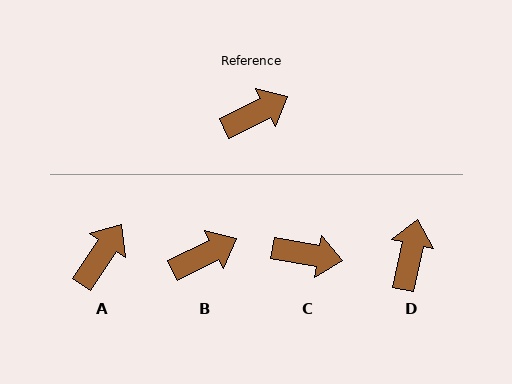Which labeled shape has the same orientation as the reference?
B.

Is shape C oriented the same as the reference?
No, it is off by about 36 degrees.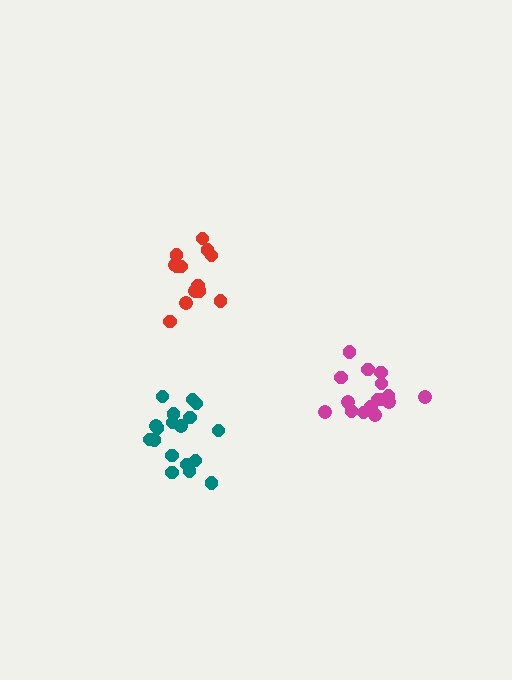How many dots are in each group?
Group 1: 18 dots, Group 2: 16 dots, Group 3: 13 dots (47 total).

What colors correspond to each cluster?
The clusters are colored: teal, magenta, red.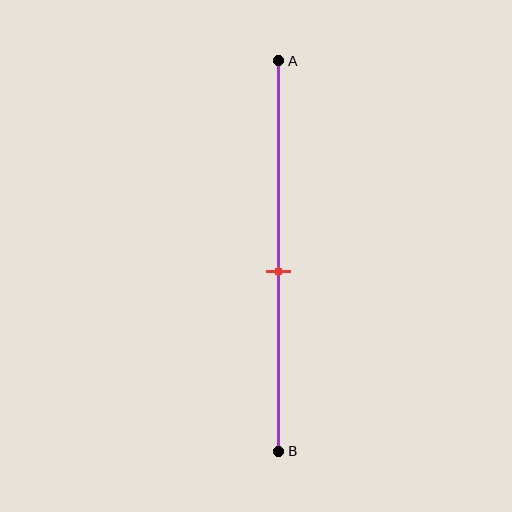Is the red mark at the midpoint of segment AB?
No, the mark is at about 55% from A, not at the 50% midpoint.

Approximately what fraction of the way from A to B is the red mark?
The red mark is approximately 55% of the way from A to B.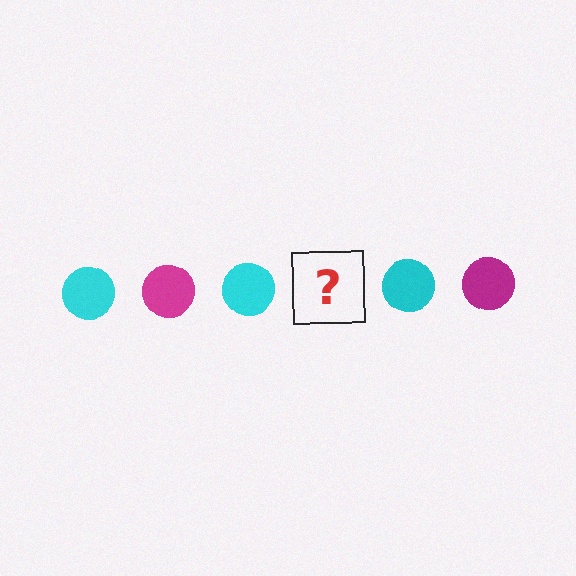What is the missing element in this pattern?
The missing element is a magenta circle.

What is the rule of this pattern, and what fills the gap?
The rule is that the pattern cycles through cyan, magenta circles. The gap should be filled with a magenta circle.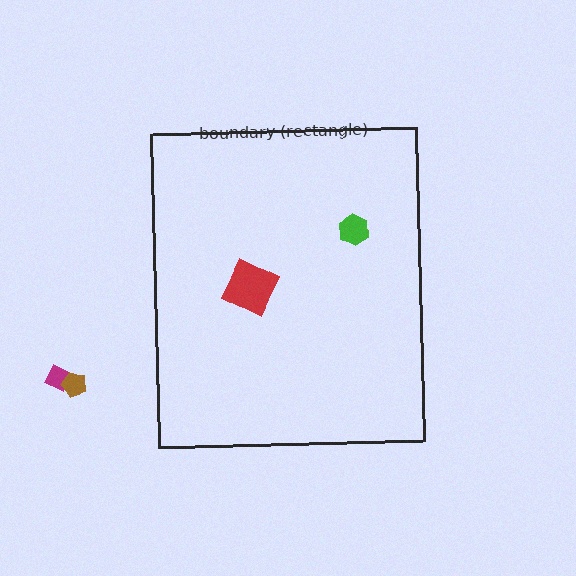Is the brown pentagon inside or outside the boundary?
Outside.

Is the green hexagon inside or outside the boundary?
Inside.